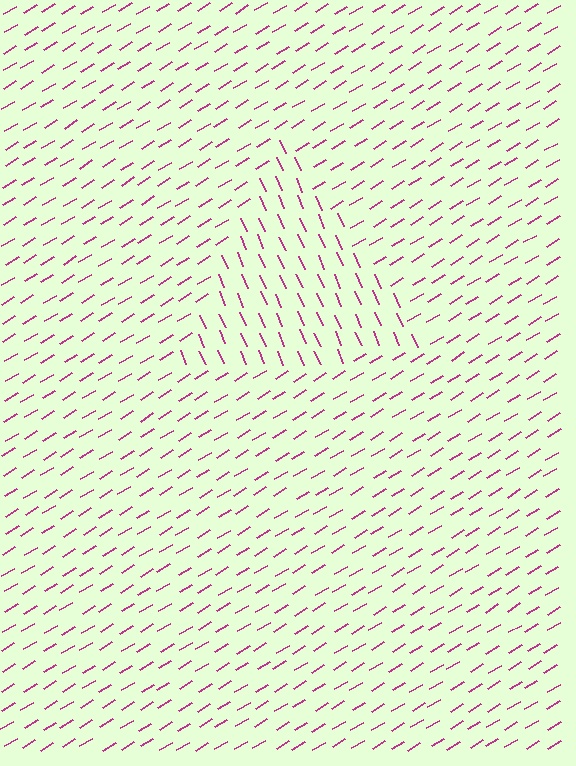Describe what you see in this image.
The image is filled with small magenta line segments. A triangle region in the image has lines oriented differently from the surrounding lines, creating a visible texture boundary.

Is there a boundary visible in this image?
Yes, there is a texture boundary formed by a change in line orientation.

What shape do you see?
I see a triangle.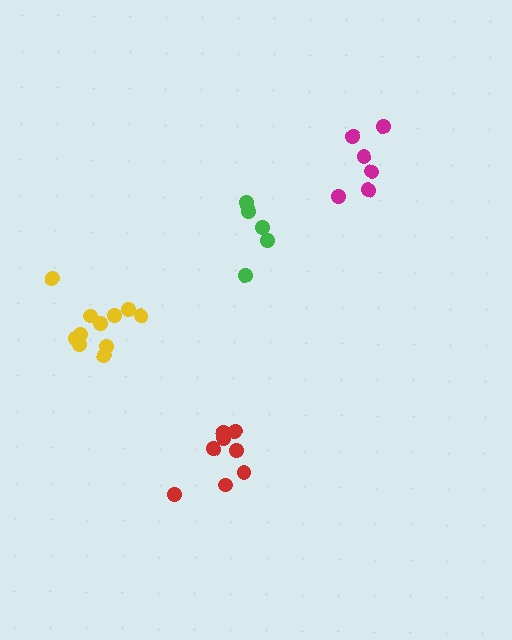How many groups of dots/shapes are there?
There are 4 groups.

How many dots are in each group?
Group 1: 5 dots, Group 2: 6 dots, Group 3: 8 dots, Group 4: 11 dots (30 total).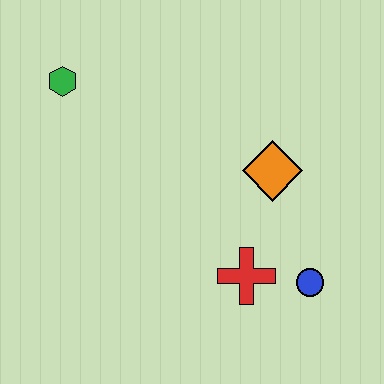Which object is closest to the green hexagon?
The orange diamond is closest to the green hexagon.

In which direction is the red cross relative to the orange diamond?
The red cross is below the orange diamond.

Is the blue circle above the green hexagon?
No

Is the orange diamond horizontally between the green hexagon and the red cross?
No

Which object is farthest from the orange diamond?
The green hexagon is farthest from the orange diamond.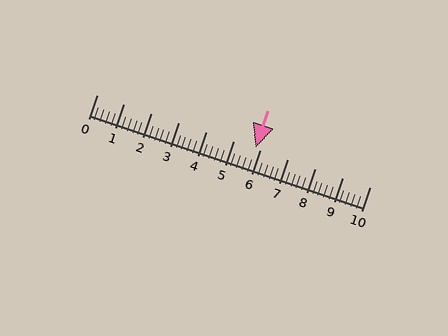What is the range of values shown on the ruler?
The ruler shows values from 0 to 10.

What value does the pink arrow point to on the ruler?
The pink arrow points to approximately 5.8.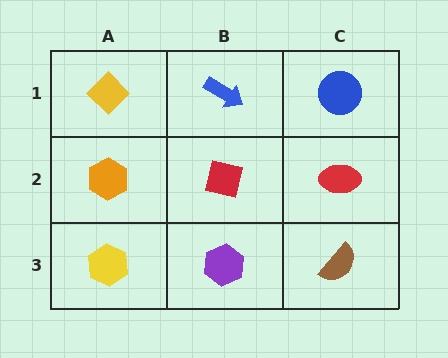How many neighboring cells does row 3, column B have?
3.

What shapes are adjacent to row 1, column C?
A red ellipse (row 2, column C), a blue arrow (row 1, column B).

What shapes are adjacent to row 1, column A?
An orange hexagon (row 2, column A), a blue arrow (row 1, column B).